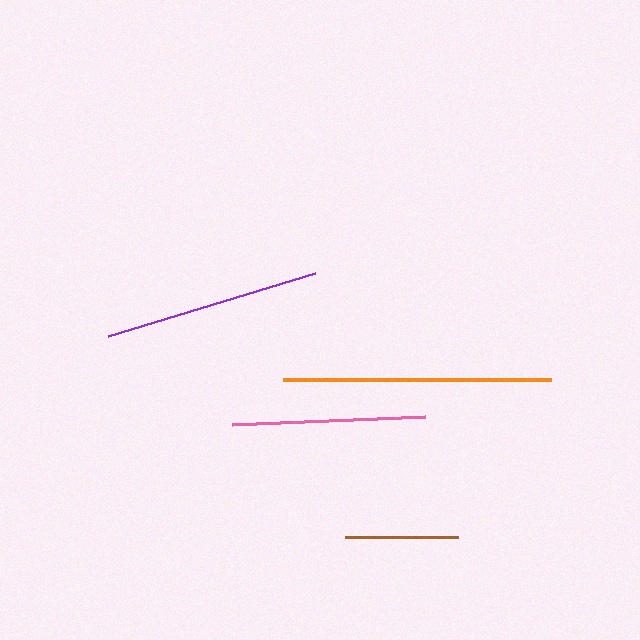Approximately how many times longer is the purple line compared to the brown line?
The purple line is approximately 1.9 times the length of the brown line.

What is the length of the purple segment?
The purple segment is approximately 217 pixels long.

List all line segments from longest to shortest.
From longest to shortest: orange, purple, pink, brown.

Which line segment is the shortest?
The brown line is the shortest at approximately 112 pixels.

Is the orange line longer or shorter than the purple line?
The orange line is longer than the purple line.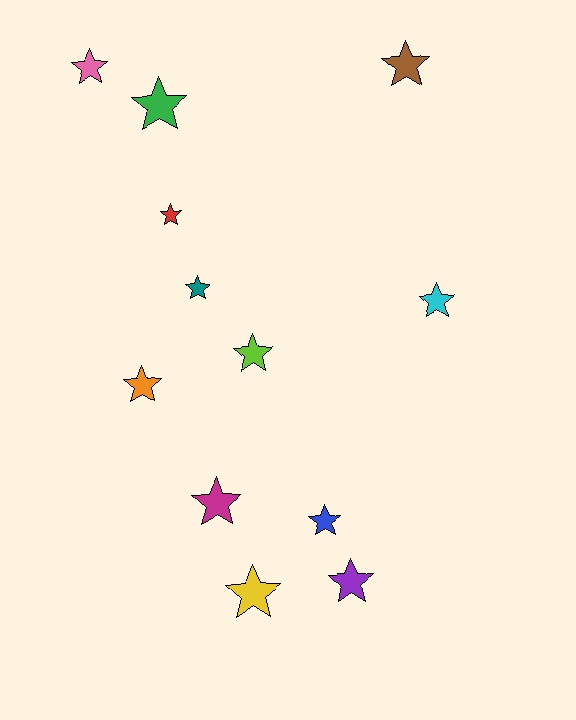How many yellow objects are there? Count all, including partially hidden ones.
There is 1 yellow object.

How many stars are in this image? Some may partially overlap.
There are 12 stars.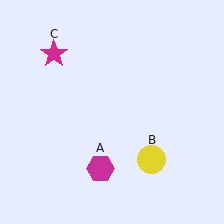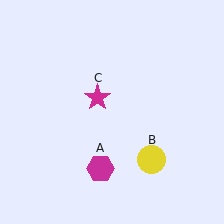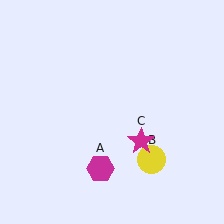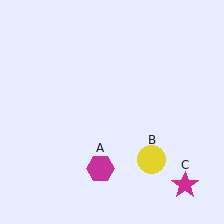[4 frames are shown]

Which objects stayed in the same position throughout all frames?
Magenta hexagon (object A) and yellow circle (object B) remained stationary.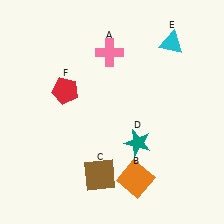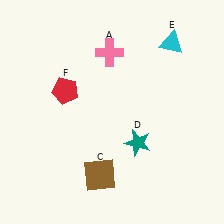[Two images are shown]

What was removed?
The orange square (B) was removed in Image 2.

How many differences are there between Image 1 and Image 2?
There is 1 difference between the two images.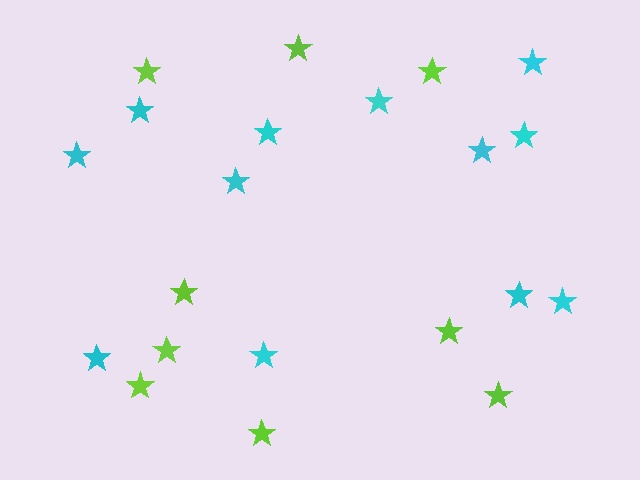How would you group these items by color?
There are 2 groups: one group of lime stars (9) and one group of cyan stars (12).